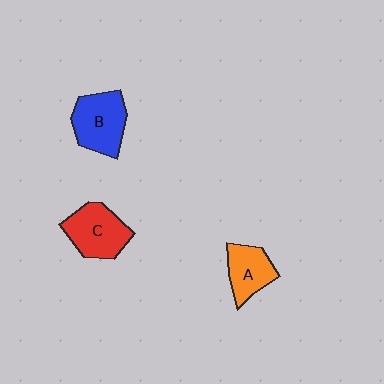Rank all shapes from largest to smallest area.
From largest to smallest: B (blue), C (red), A (orange).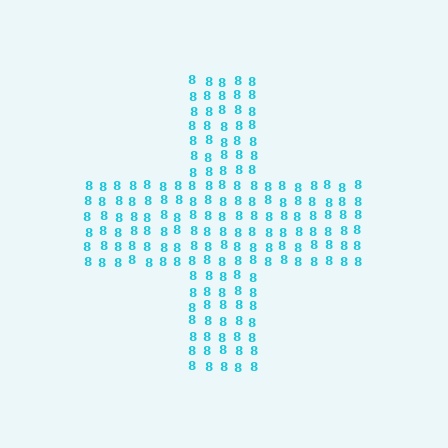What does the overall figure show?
The overall figure shows a cross.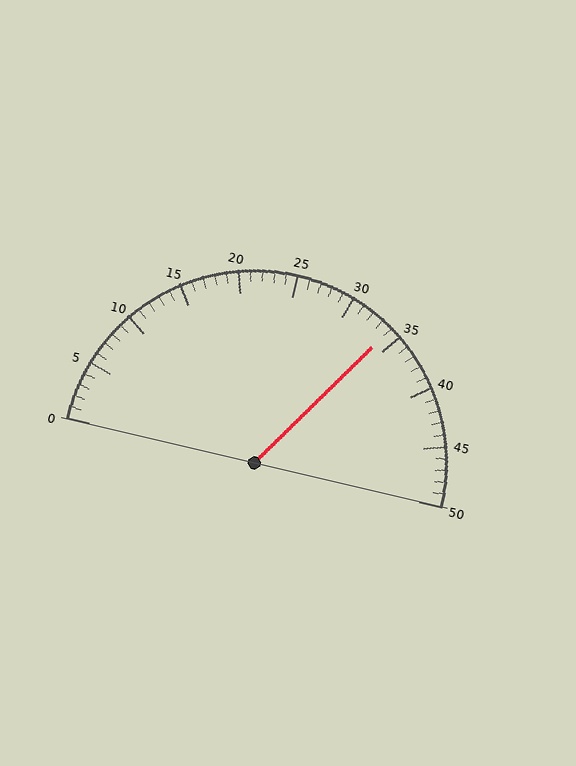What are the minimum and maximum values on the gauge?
The gauge ranges from 0 to 50.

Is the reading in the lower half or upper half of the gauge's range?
The reading is in the upper half of the range (0 to 50).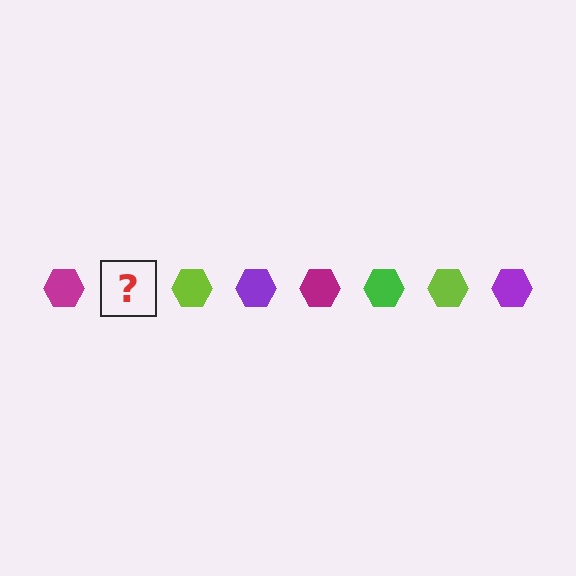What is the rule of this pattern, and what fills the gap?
The rule is that the pattern cycles through magenta, green, lime, purple hexagons. The gap should be filled with a green hexagon.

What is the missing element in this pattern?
The missing element is a green hexagon.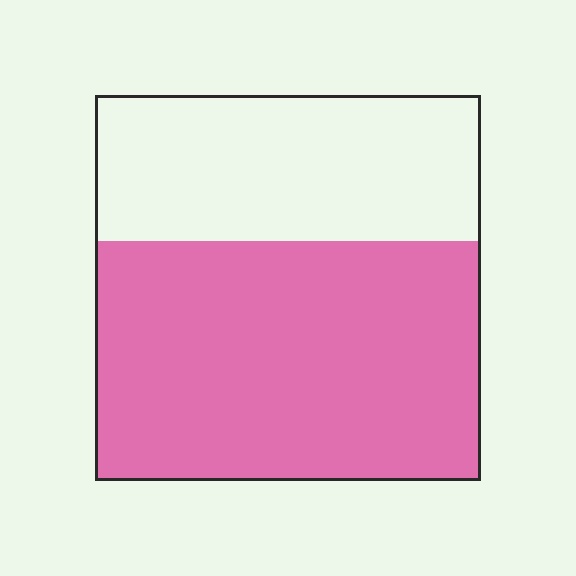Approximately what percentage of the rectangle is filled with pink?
Approximately 60%.